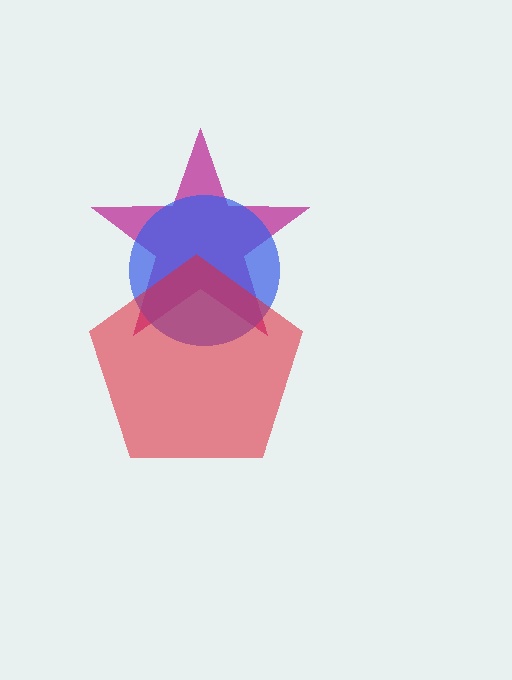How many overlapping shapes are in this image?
There are 3 overlapping shapes in the image.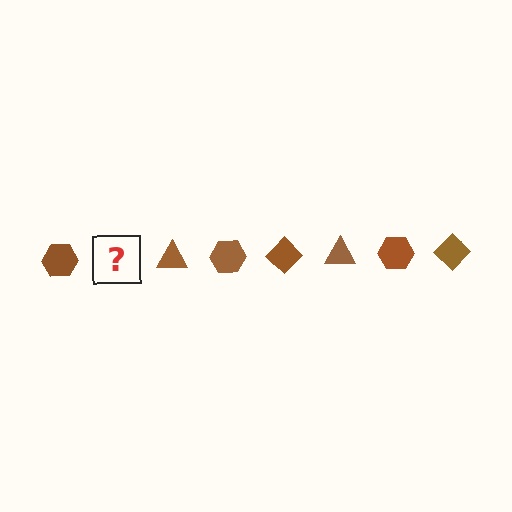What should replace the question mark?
The question mark should be replaced with a brown diamond.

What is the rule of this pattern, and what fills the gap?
The rule is that the pattern cycles through hexagon, diamond, triangle shapes in brown. The gap should be filled with a brown diamond.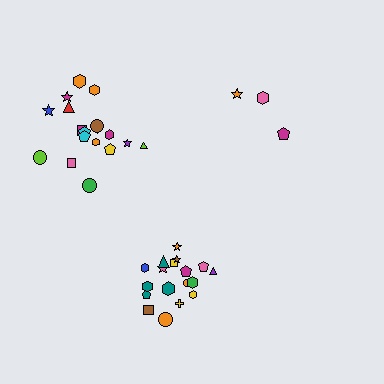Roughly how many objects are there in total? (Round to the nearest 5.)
Roughly 40 objects in total.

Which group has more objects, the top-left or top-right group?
The top-left group.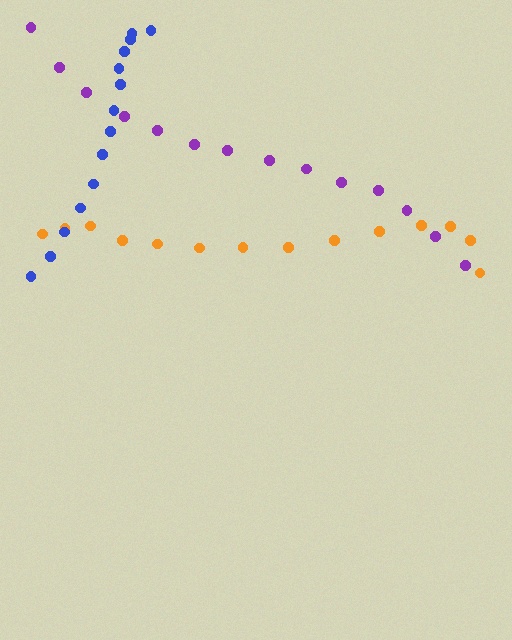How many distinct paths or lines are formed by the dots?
There are 3 distinct paths.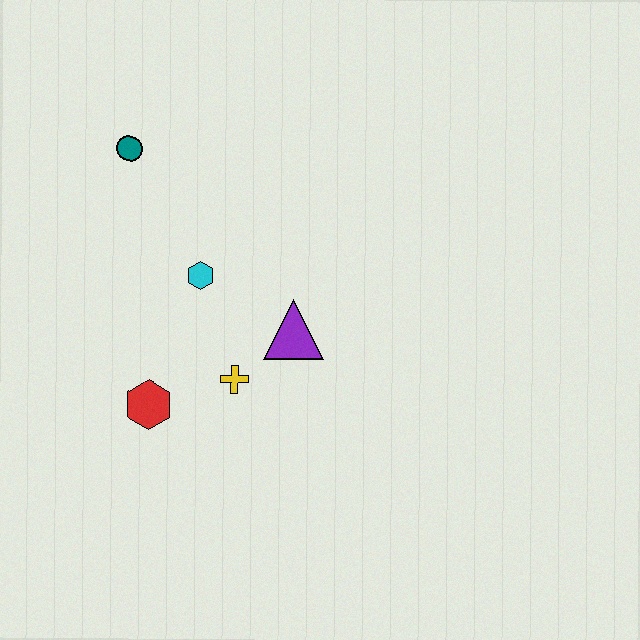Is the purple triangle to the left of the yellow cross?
No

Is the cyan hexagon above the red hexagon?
Yes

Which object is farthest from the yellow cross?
The teal circle is farthest from the yellow cross.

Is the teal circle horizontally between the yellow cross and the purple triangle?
No